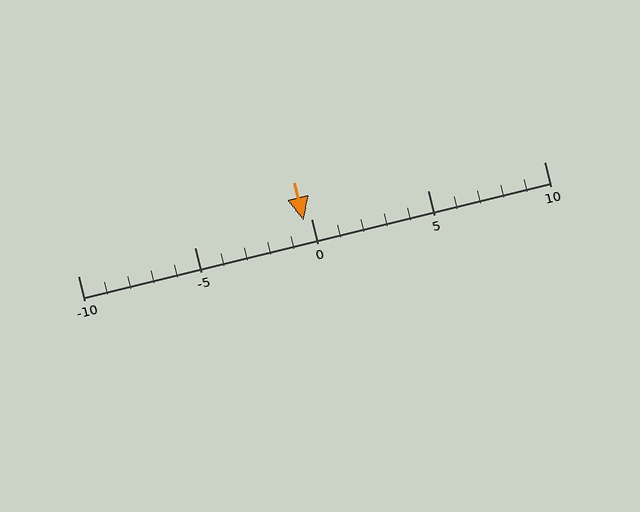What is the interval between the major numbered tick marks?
The major tick marks are spaced 5 units apart.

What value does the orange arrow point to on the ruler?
The orange arrow points to approximately 0.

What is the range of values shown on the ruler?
The ruler shows values from -10 to 10.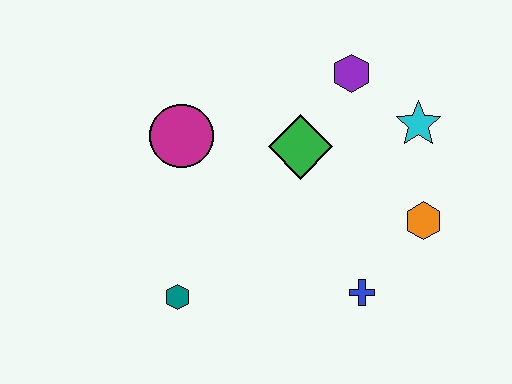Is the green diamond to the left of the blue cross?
Yes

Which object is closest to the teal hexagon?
The magenta circle is closest to the teal hexagon.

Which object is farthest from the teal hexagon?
The cyan star is farthest from the teal hexagon.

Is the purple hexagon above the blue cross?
Yes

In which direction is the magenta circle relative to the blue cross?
The magenta circle is to the left of the blue cross.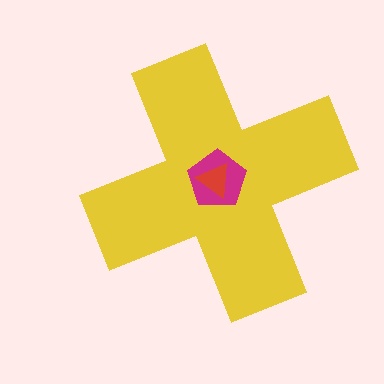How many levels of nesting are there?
3.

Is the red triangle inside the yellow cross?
Yes.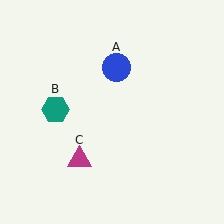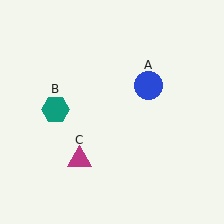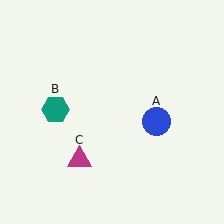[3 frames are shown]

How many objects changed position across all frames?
1 object changed position: blue circle (object A).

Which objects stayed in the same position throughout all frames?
Teal hexagon (object B) and magenta triangle (object C) remained stationary.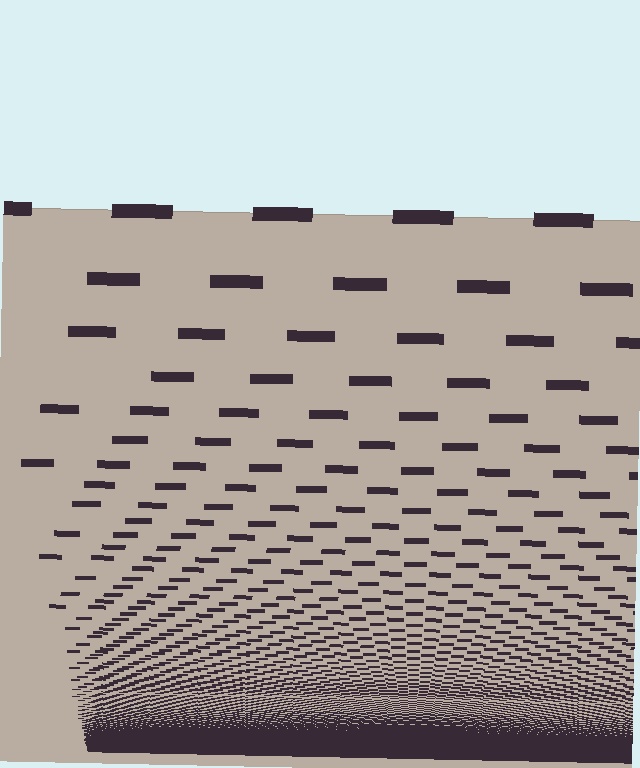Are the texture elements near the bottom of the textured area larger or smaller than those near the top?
Smaller. The gradient is inverted — elements near the bottom are smaller and denser.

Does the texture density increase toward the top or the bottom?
Density increases toward the bottom.